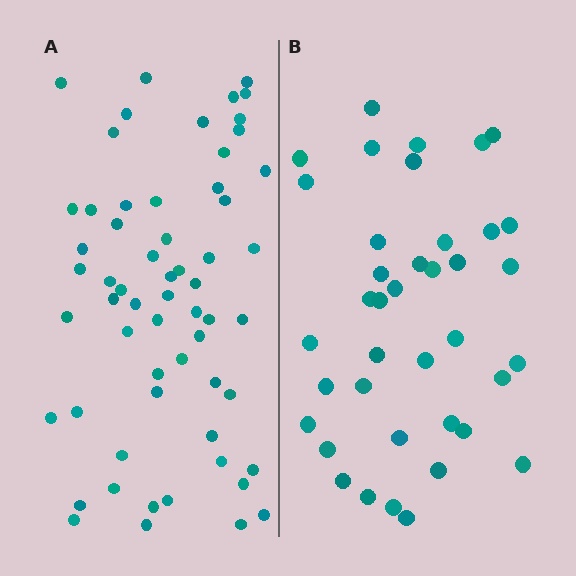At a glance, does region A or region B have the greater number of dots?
Region A (the left region) has more dots.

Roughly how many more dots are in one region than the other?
Region A has approximately 20 more dots than region B.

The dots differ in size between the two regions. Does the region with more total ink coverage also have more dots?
No. Region B has more total ink coverage because its dots are larger, but region A actually contains more individual dots. Total area can be misleading — the number of items is what matters here.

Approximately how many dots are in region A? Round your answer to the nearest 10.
About 60 dots.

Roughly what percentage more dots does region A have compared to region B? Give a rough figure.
About 55% more.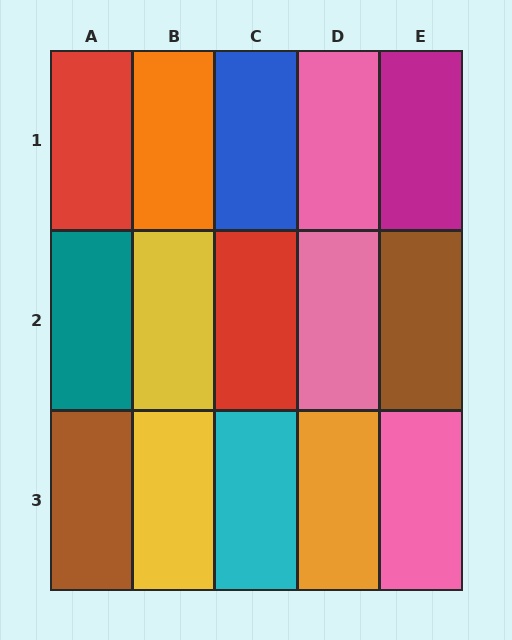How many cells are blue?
1 cell is blue.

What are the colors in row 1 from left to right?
Red, orange, blue, pink, magenta.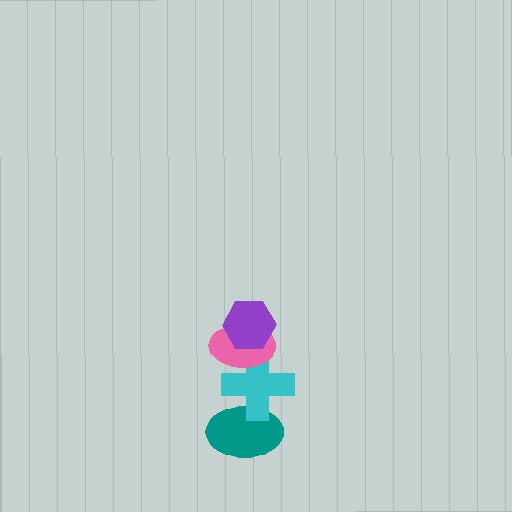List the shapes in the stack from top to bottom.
From top to bottom: the purple hexagon, the pink ellipse, the cyan cross, the teal ellipse.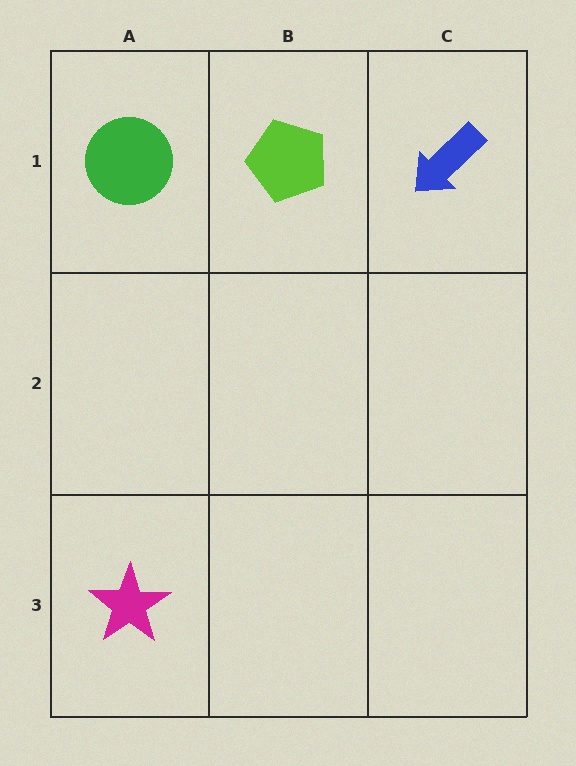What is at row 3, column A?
A magenta star.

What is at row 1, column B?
A lime pentagon.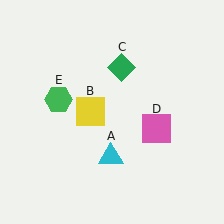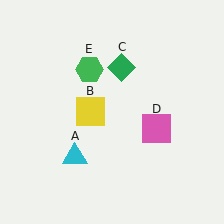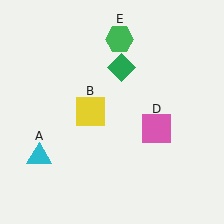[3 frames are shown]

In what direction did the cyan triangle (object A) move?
The cyan triangle (object A) moved left.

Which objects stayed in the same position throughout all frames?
Yellow square (object B) and green diamond (object C) and pink square (object D) remained stationary.